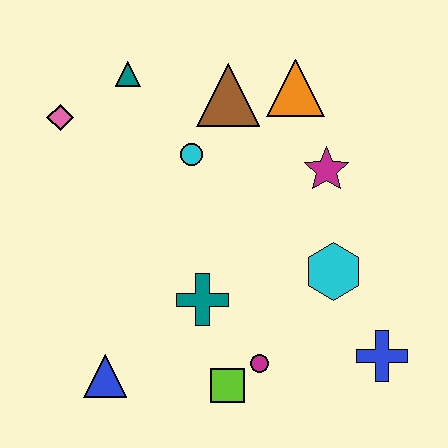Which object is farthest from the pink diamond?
The blue cross is farthest from the pink diamond.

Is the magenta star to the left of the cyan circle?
No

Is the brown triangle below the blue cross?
No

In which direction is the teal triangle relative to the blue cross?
The teal triangle is above the blue cross.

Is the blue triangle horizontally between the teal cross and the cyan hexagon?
No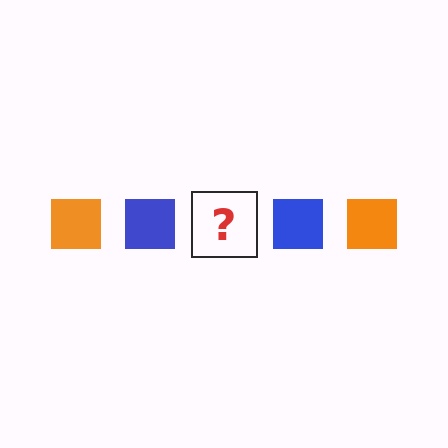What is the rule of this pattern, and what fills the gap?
The rule is that the pattern cycles through orange, blue squares. The gap should be filled with an orange square.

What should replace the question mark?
The question mark should be replaced with an orange square.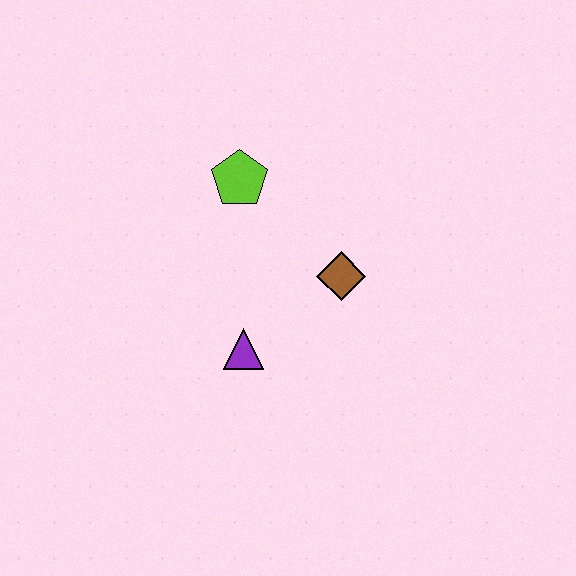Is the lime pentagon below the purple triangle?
No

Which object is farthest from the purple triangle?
The lime pentagon is farthest from the purple triangle.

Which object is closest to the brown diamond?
The purple triangle is closest to the brown diamond.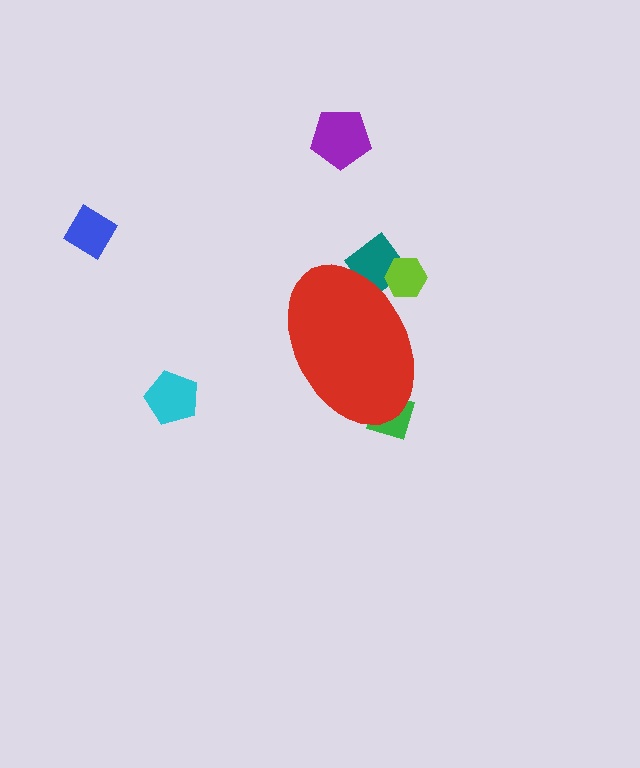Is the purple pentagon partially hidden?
No, the purple pentagon is fully visible.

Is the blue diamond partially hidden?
No, the blue diamond is fully visible.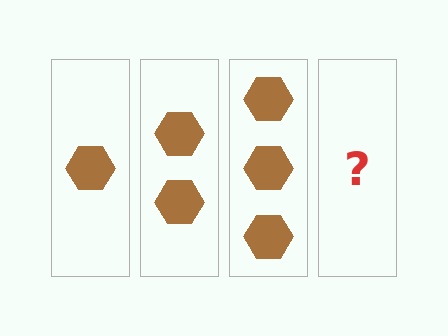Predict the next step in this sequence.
The next step is 4 hexagons.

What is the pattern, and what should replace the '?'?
The pattern is that each step adds one more hexagon. The '?' should be 4 hexagons.